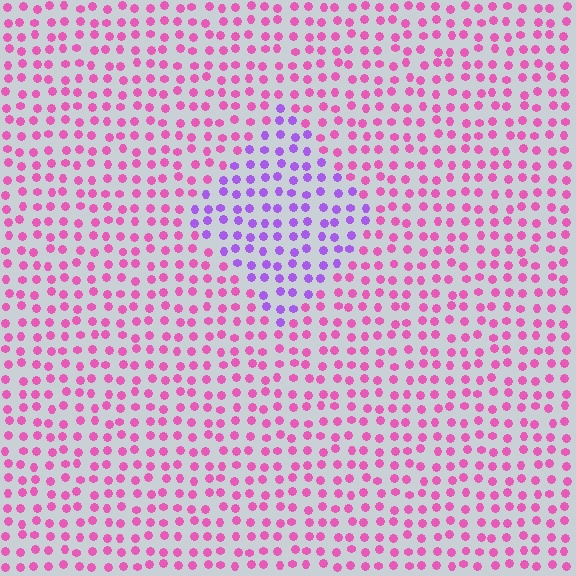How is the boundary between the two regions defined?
The boundary is defined purely by a slight shift in hue (about 47 degrees). Spacing, size, and orientation are identical on both sides.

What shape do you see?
I see a diamond.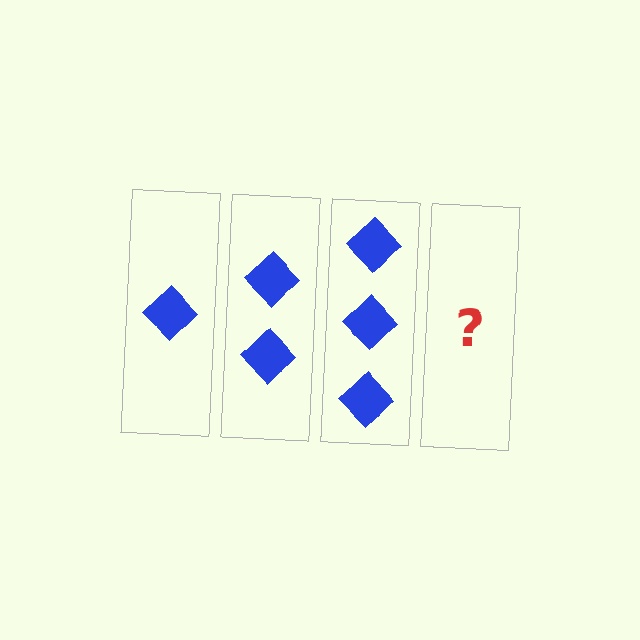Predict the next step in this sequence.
The next step is 4 diamonds.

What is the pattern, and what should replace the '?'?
The pattern is that each step adds one more diamond. The '?' should be 4 diamonds.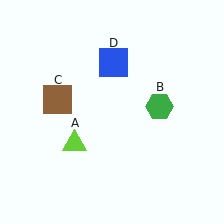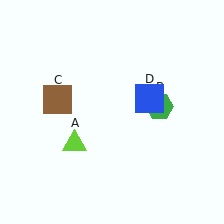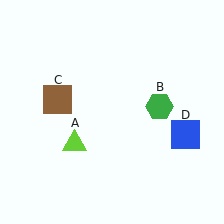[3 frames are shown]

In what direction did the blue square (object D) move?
The blue square (object D) moved down and to the right.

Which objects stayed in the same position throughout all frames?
Lime triangle (object A) and green hexagon (object B) and brown square (object C) remained stationary.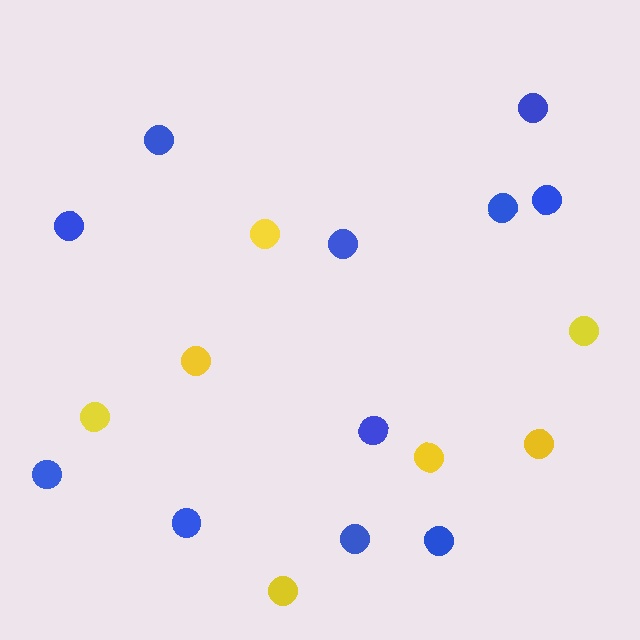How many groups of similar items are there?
There are 2 groups: one group of blue circles (11) and one group of yellow circles (7).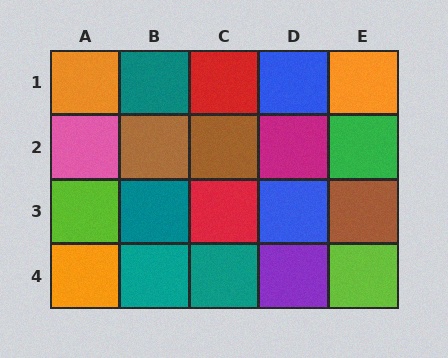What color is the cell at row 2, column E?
Green.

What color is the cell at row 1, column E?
Orange.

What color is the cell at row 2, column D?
Magenta.